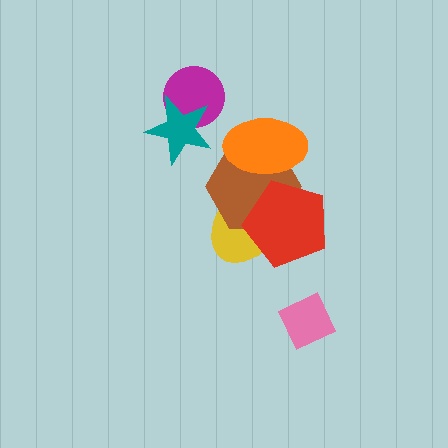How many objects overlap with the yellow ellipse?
3 objects overlap with the yellow ellipse.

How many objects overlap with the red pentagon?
2 objects overlap with the red pentagon.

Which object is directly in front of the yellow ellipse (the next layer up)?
The brown hexagon is directly in front of the yellow ellipse.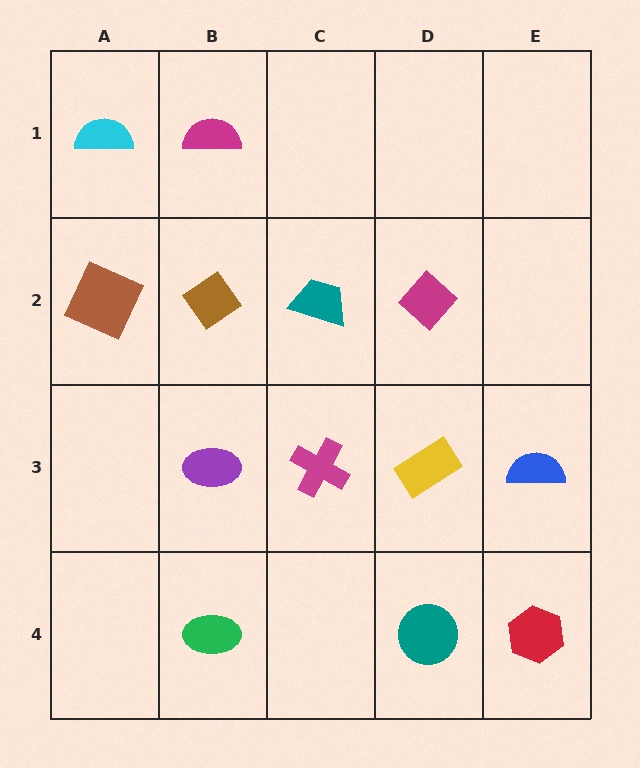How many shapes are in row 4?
3 shapes.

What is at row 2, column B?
A brown diamond.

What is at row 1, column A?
A cyan semicircle.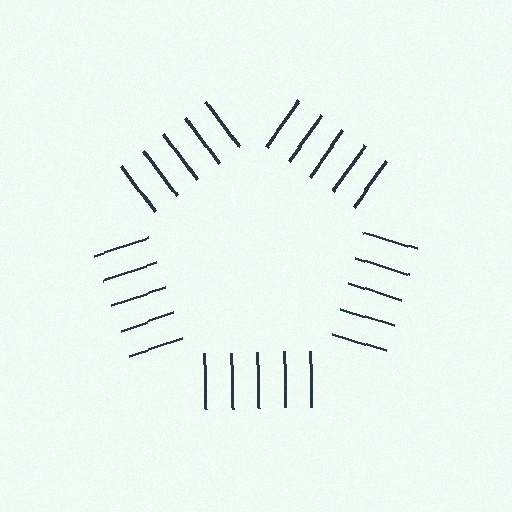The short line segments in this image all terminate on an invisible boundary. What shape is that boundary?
An illusory pentagon — the line segments terminate on its edges but no continuous stroke is drawn.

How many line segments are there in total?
25 — 5 along each of the 5 edges.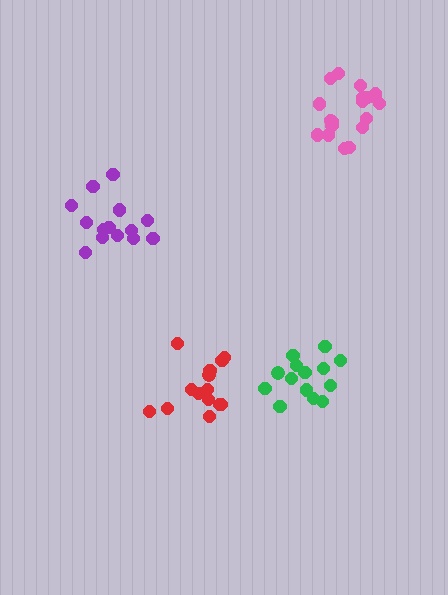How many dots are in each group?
Group 1: 14 dots, Group 2: 14 dots, Group 3: 14 dots, Group 4: 19 dots (61 total).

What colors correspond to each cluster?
The clusters are colored: red, purple, green, pink.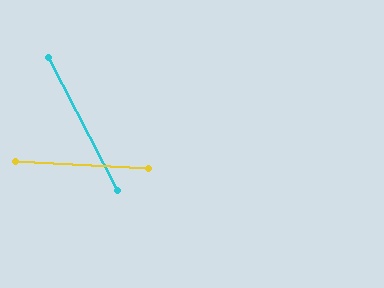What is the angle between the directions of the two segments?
Approximately 60 degrees.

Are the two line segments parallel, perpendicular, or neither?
Neither parallel nor perpendicular — they differ by about 60°.